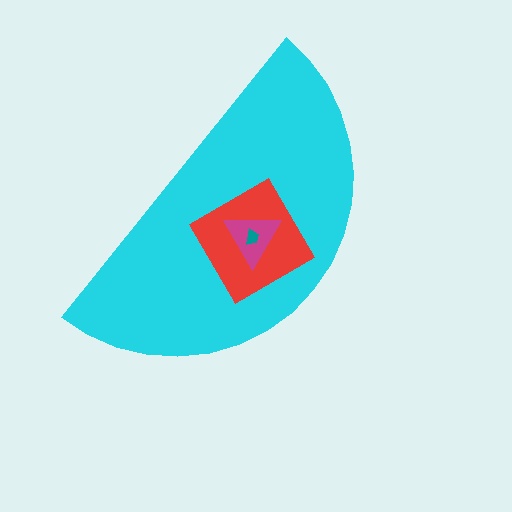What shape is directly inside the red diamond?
The magenta triangle.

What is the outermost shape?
The cyan semicircle.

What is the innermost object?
The teal trapezoid.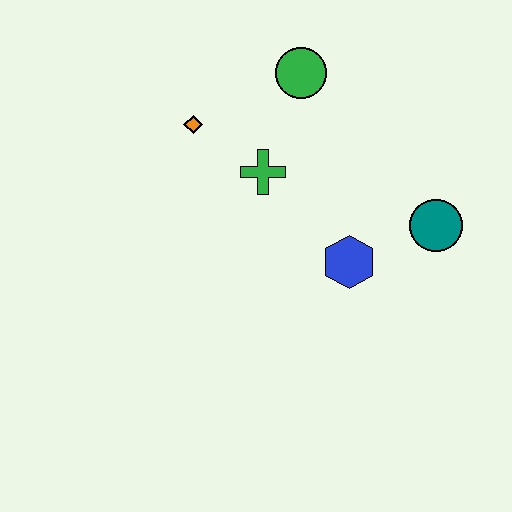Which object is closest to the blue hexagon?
The teal circle is closest to the blue hexagon.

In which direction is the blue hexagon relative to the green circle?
The blue hexagon is below the green circle.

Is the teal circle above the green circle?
No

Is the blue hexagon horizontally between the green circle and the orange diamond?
No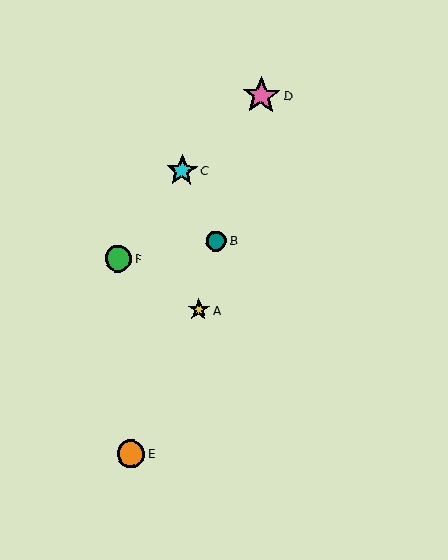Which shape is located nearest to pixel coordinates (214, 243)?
The teal circle (labeled B) at (216, 241) is nearest to that location.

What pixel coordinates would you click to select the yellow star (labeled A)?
Click at (199, 309) to select the yellow star A.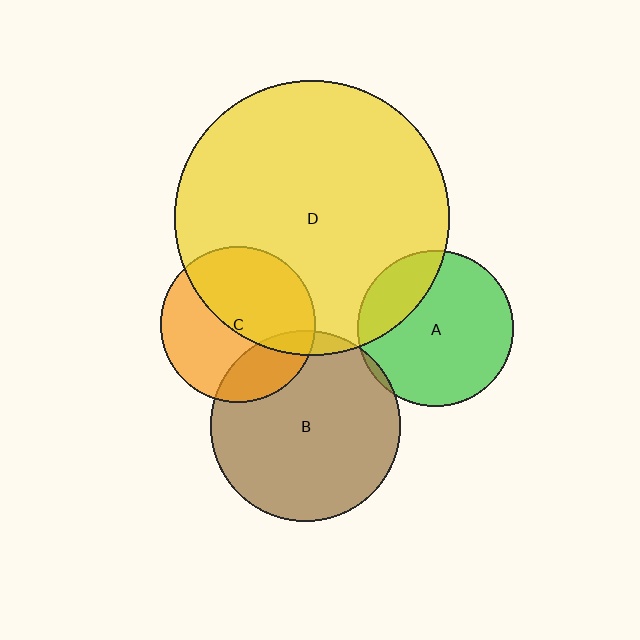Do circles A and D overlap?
Yes.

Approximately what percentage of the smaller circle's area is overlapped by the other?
Approximately 25%.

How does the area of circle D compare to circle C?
Approximately 3.1 times.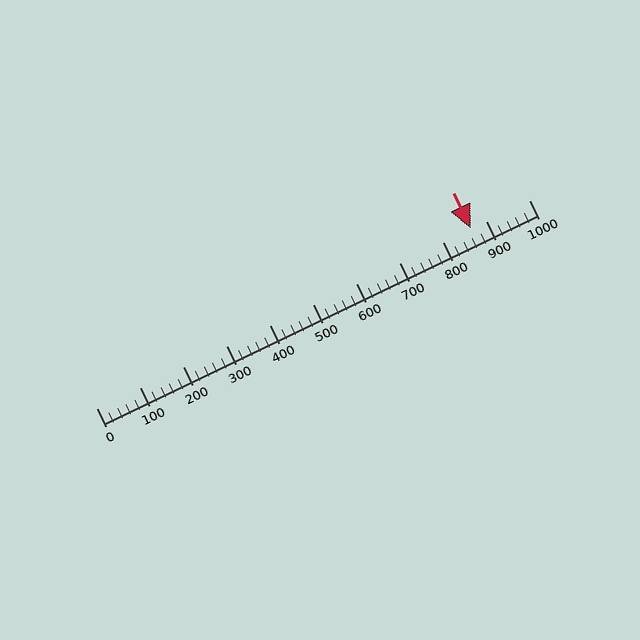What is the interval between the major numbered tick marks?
The major tick marks are spaced 100 units apart.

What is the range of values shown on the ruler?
The ruler shows values from 0 to 1000.